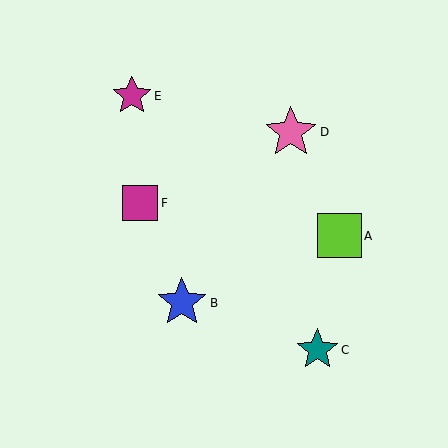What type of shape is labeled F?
Shape F is a magenta square.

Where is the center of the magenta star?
The center of the magenta star is at (132, 96).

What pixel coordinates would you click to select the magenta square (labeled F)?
Click at (140, 203) to select the magenta square F.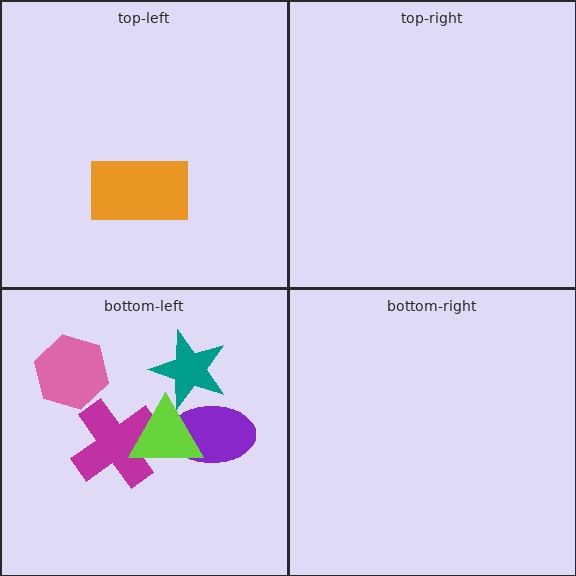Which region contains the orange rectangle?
The top-left region.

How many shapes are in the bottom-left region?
5.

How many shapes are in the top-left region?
1.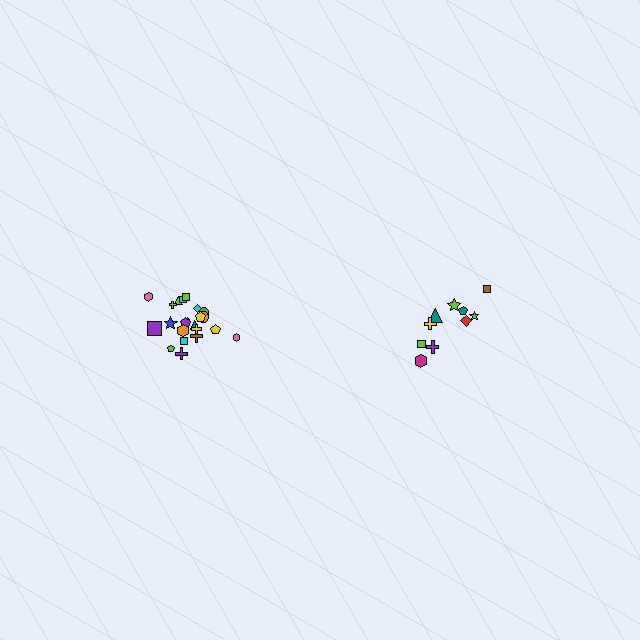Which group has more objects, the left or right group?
The left group.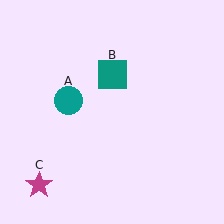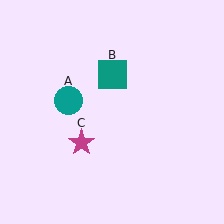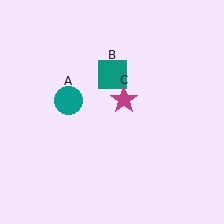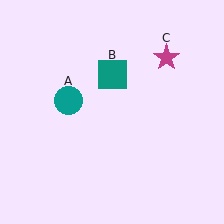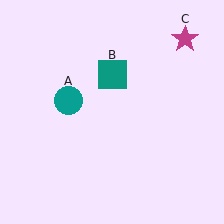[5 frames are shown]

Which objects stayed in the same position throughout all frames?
Teal circle (object A) and teal square (object B) remained stationary.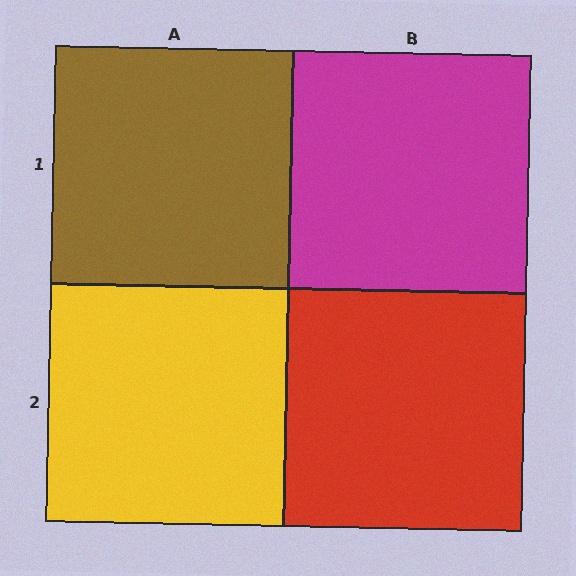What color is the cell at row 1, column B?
Magenta.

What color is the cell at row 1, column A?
Brown.